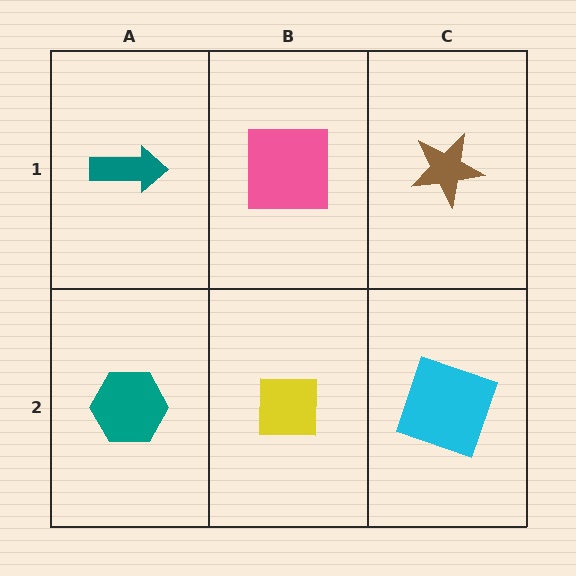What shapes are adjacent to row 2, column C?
A brown star (row 1, column C), a yellow square (row 2, column B).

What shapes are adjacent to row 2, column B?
A pink square (row 1, column B), a teal hexagon (row 2, column A), a cyan square (row 2, column C).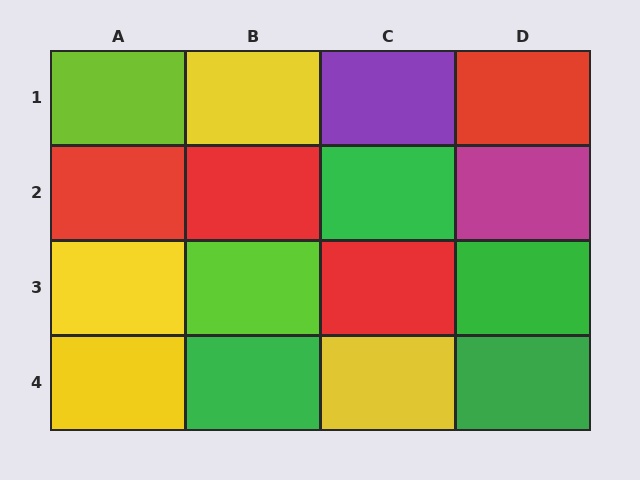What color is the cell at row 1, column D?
Red.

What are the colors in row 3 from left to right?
Yellow, lime, red, green.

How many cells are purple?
1 cell is purple.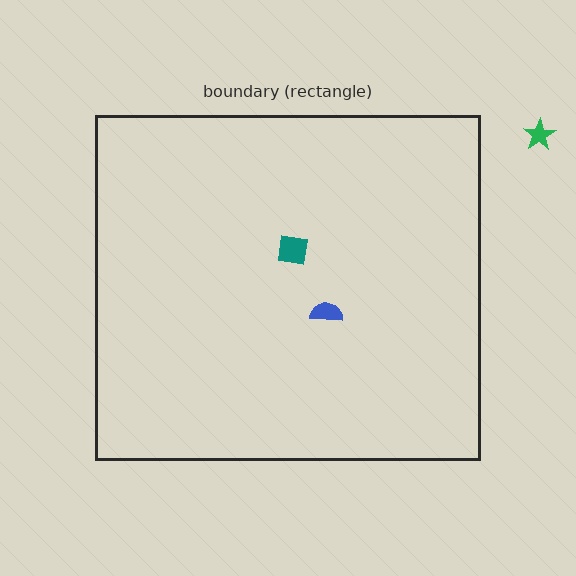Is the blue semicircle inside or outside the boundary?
Inside.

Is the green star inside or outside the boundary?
Outside.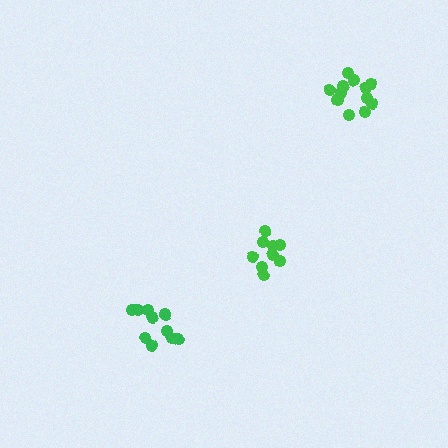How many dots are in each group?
Group 1: 9 dots, Group 2: 13 dots, Group 3: 11 dots (33 total).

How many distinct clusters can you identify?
There are 3 distinct clusters.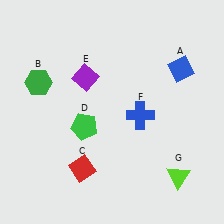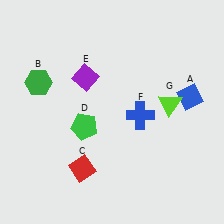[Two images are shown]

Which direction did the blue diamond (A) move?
The blue diamond (A) moved down.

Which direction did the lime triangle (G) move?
The lime triangle (G) moved up.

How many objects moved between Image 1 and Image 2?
2 objects moved between the two images.